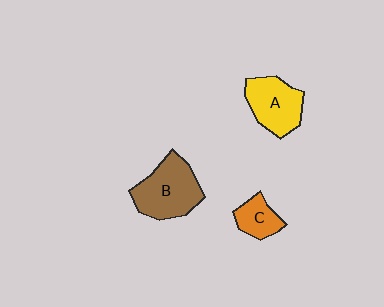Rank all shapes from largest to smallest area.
From largest to smallest: B (brown), A (yellow), C (orange).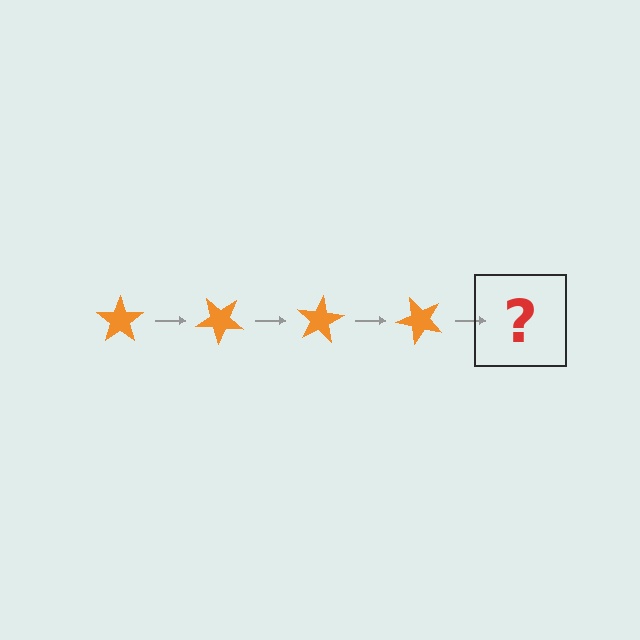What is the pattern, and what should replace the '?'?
The pattern is that the star rotates 40 degrees each step. The '?' should be an orange star rotated 160 degrees.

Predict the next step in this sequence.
The next step is an orange star rotated 160 degrees.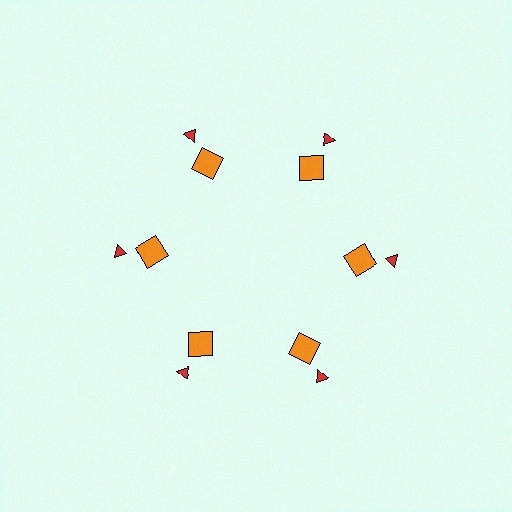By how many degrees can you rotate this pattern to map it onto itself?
The pattern maps onto itself every 60 degrees of rotation.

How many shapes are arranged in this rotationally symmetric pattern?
There are 12 shapes, arranged in 6 groups of 2.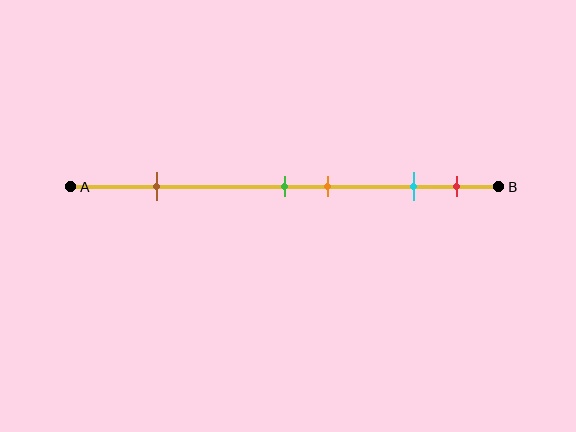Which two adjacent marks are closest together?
The green and orange marks are the closest adjacent pair.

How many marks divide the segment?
There are 5 marks dividing the segment.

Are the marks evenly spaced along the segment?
No, the marks are not evenly spaced.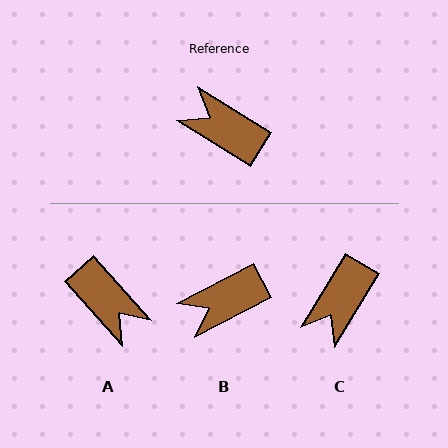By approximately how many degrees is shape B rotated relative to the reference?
Approximately 59 degrees counter-clockwise.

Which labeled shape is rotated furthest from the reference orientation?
A, about 164 degrees away.